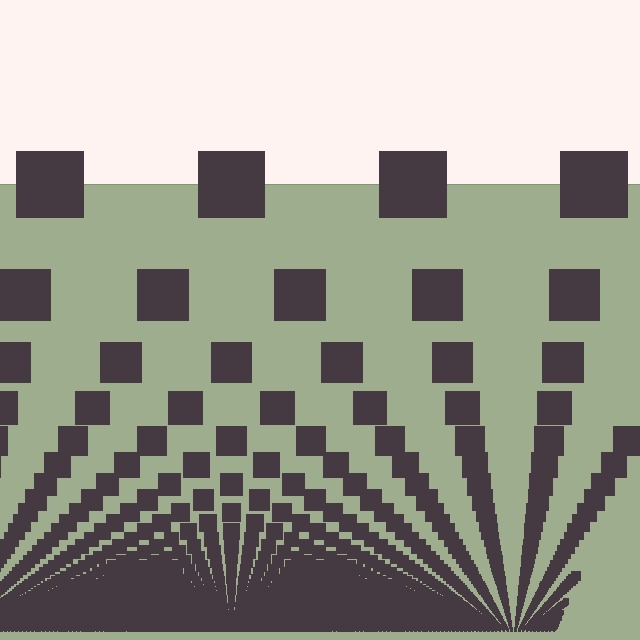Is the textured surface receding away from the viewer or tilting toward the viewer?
The surface appears to tilt toward the viewer. Texture elements get larger and sparser toward the top.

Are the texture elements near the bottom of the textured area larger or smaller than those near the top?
Smaller. The gradient is inverted — elements near the bottom are smaller and denser.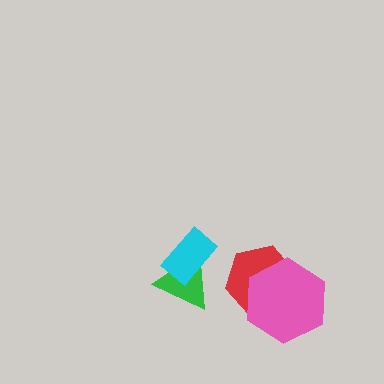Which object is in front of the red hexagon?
The pink hexagon is in front of the red hexagon.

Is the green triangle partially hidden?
Yes, it is partially covered by another shape.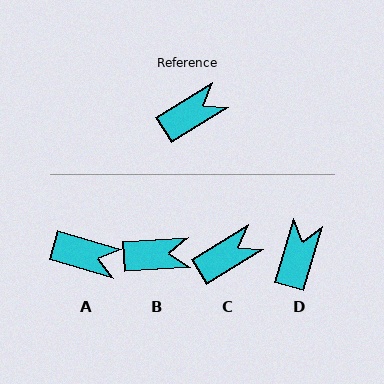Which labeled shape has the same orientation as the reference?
C.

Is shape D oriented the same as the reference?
No, it is off by about 42 degrees.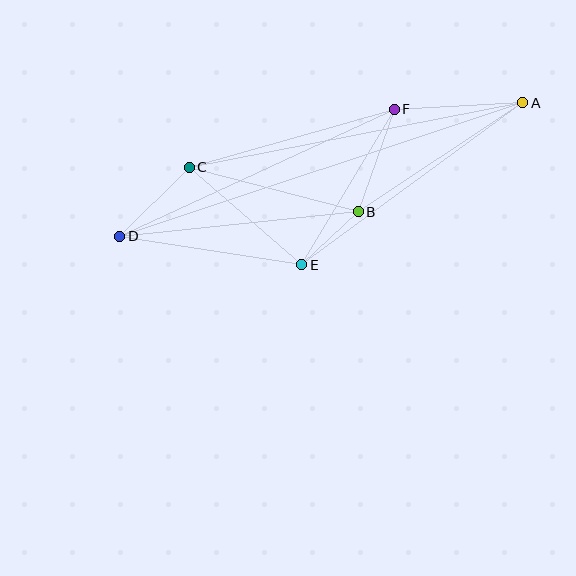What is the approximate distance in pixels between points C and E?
The distance between C and E is approximately 149 pixels.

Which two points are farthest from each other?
Points A and D are farthest from each other.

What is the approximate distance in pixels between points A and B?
The distance between A and B is approximately 198 pixels.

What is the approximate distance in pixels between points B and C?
The distance between B and C is approximately 175 pixels.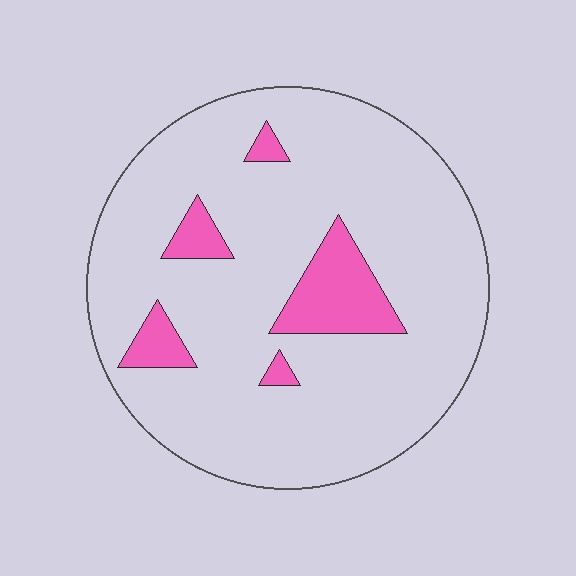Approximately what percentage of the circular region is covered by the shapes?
Approximately 10%.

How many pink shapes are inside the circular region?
5.